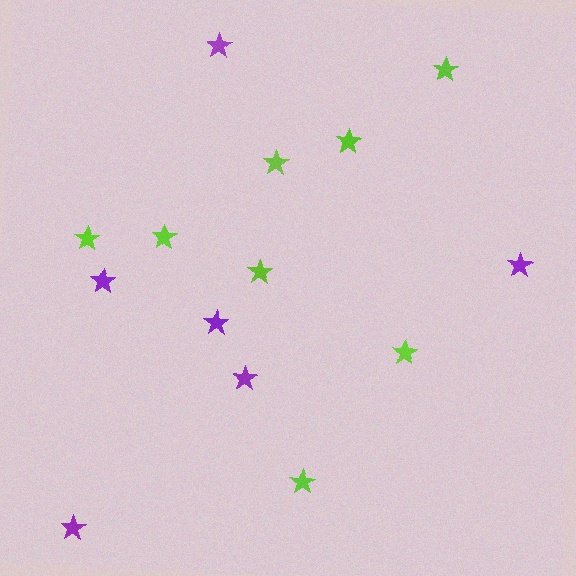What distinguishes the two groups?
There are 2 groups: one group of lime stars (8) and one group of purple stars (6).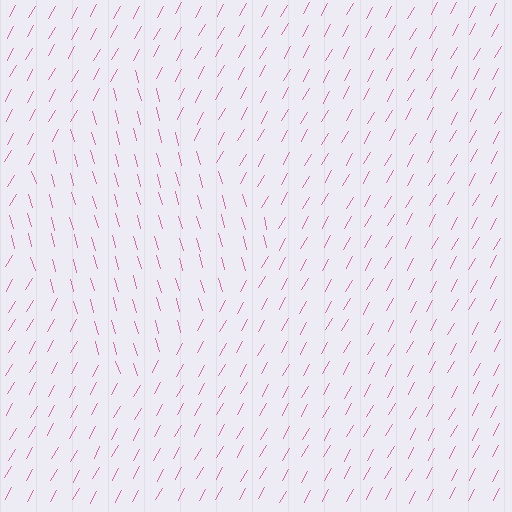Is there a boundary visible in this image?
Yes, there is a texture boundary formed by a change in line orientation.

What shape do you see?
I see a diamond.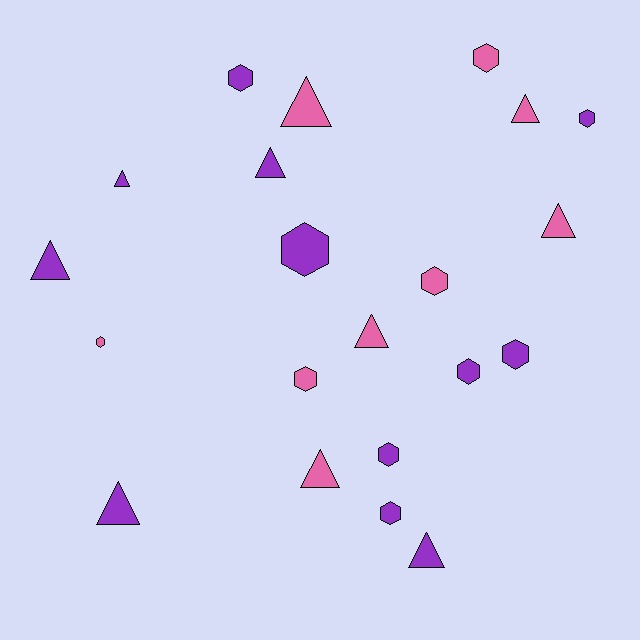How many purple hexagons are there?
There are 7 purple hexagons.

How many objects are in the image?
There are 21 objects.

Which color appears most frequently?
Purple, with 12 objects.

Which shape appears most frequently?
Hexagon, with 11 objects.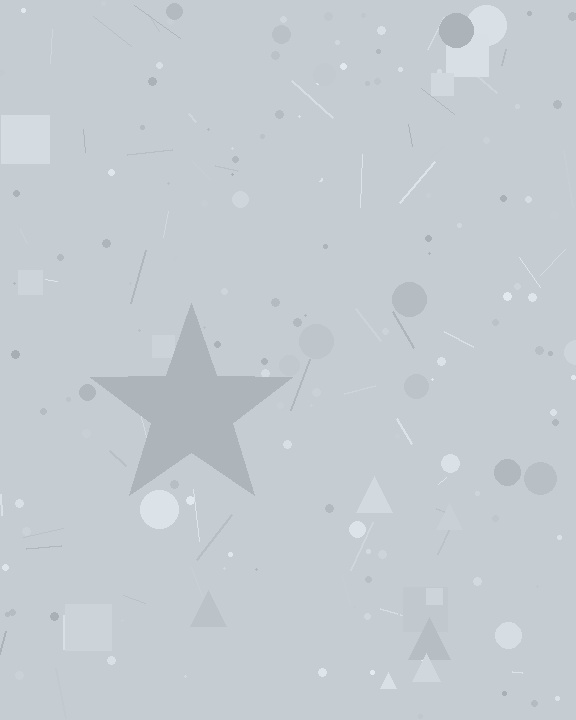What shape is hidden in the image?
A star is hidden in the image.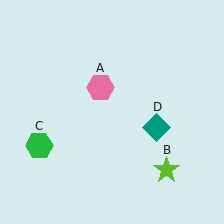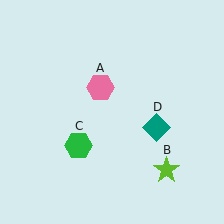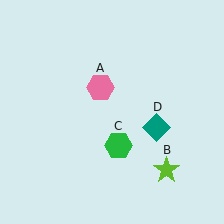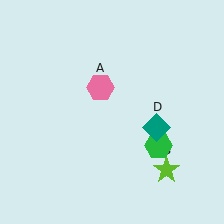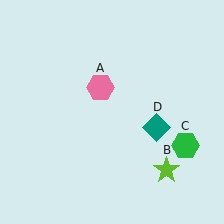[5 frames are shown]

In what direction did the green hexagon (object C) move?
The green hexagon (object C) moved right.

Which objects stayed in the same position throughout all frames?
Pink hexagon (object A) and lime star (object B) and teal diamond (object D) remained stationary.